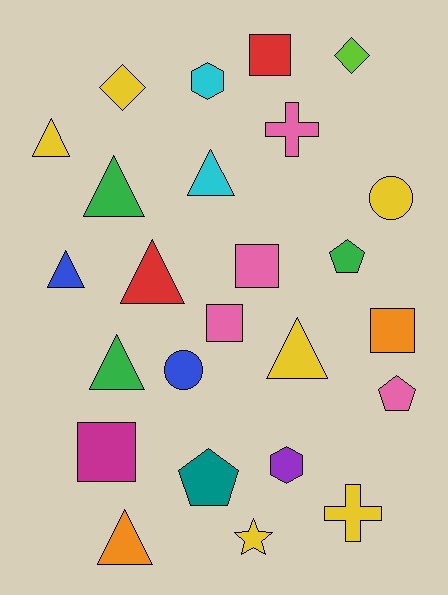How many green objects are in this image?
There are 3 green objects.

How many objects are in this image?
There are 25 objects.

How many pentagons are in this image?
There are 3 pentagons.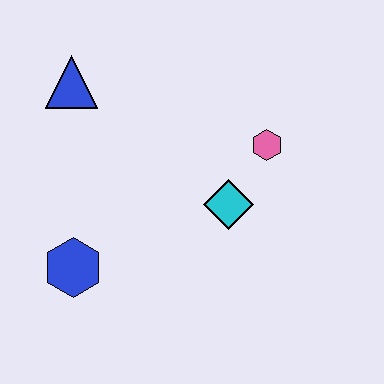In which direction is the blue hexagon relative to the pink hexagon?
The blue hexagon is to the left of the pink hexagon.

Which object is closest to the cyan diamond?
The pink hexagon is closest to the cyan diamond.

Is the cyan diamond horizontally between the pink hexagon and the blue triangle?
Yes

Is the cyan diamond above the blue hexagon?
Yes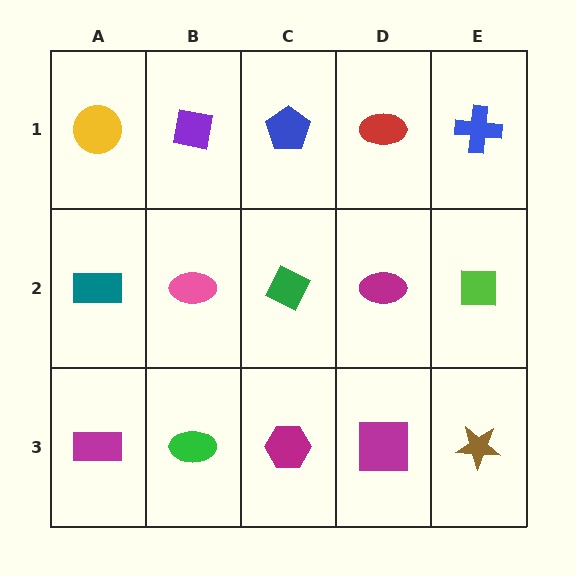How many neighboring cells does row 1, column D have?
3.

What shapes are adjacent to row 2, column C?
A blue pentagon (row 1, column C), a magenta hexagon (row 3, column C), a pink ellipse (row 2, column B), a magenta ellipse (row 2, column D).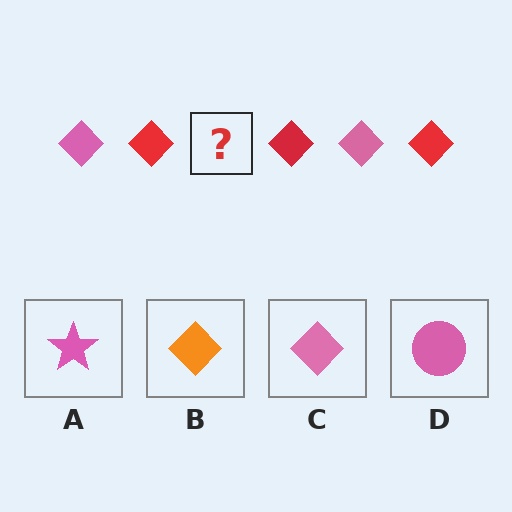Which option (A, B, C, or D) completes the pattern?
C.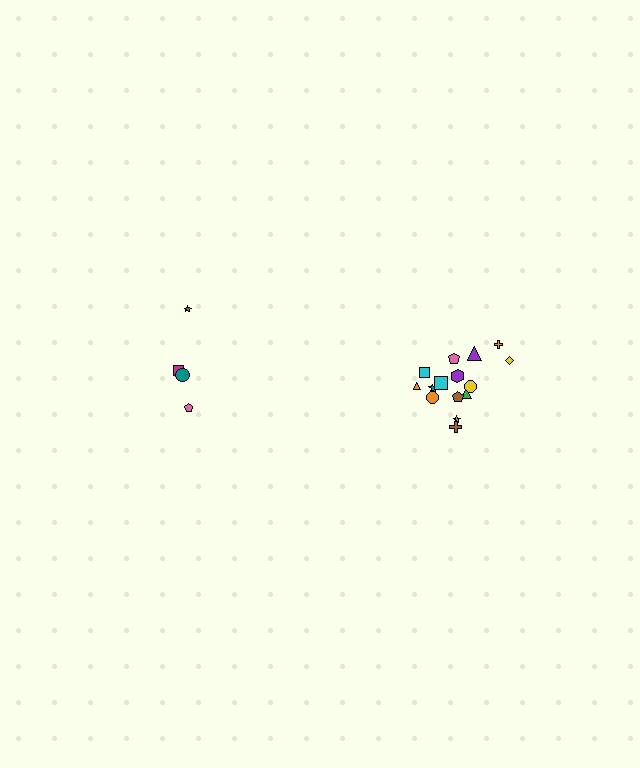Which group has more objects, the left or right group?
The right group.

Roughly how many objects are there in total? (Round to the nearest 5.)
Roughly 20 objects in total.